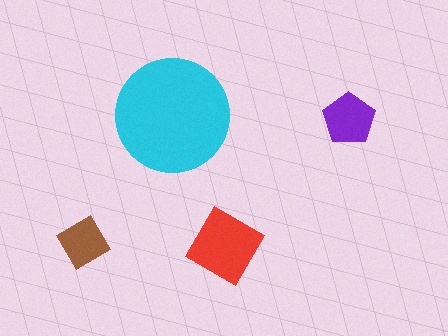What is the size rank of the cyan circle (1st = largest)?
1st.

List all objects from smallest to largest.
The brown diamond, the purple pentagon, the red diamond, the cyan circle.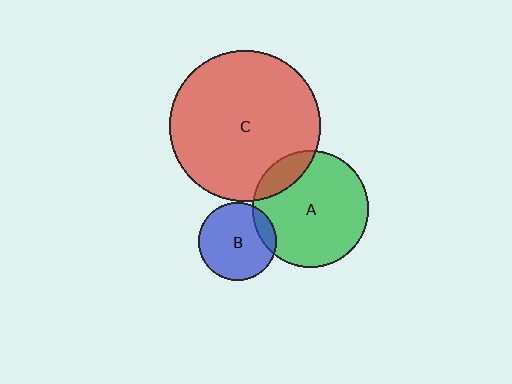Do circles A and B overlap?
Yes.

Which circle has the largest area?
Circle C (red).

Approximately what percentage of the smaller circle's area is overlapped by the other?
Approximately 15%.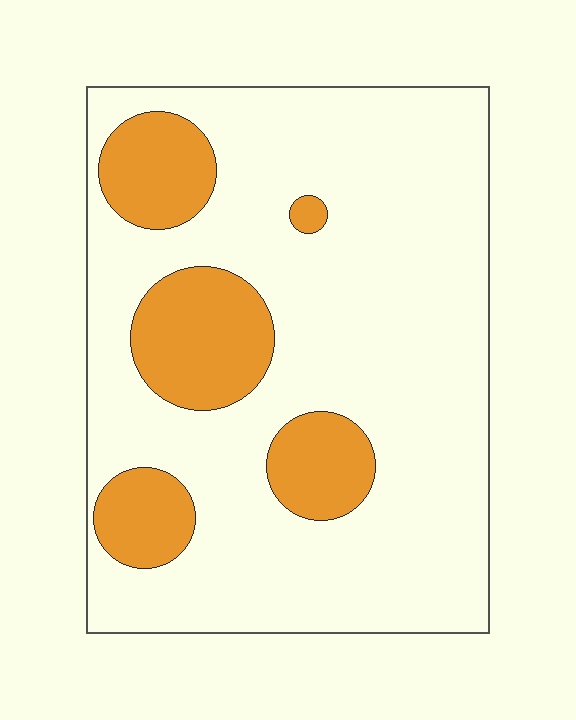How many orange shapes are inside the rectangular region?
5.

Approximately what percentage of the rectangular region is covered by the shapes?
Approximately 20%.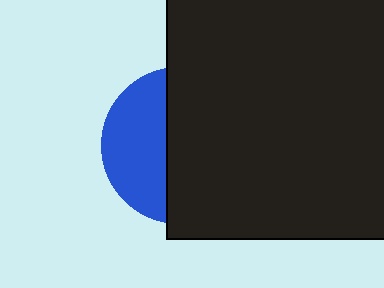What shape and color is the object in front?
The object in front is a black square.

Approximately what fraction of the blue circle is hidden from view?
Roughly 61% of the blue circle is hidden behind the black square.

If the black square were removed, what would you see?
You would see the complete blue circle.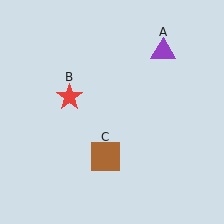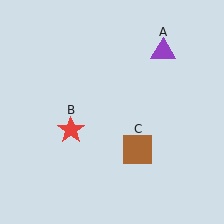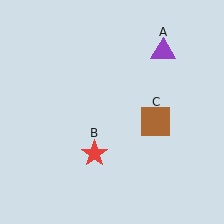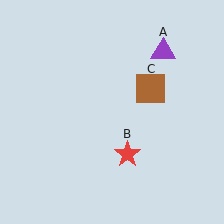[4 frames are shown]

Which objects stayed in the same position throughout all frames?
Purple triangle (object A) remained stationary.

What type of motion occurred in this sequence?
The red star (object B), brown square (object C) rotated counterclockwise around the center of the scene.